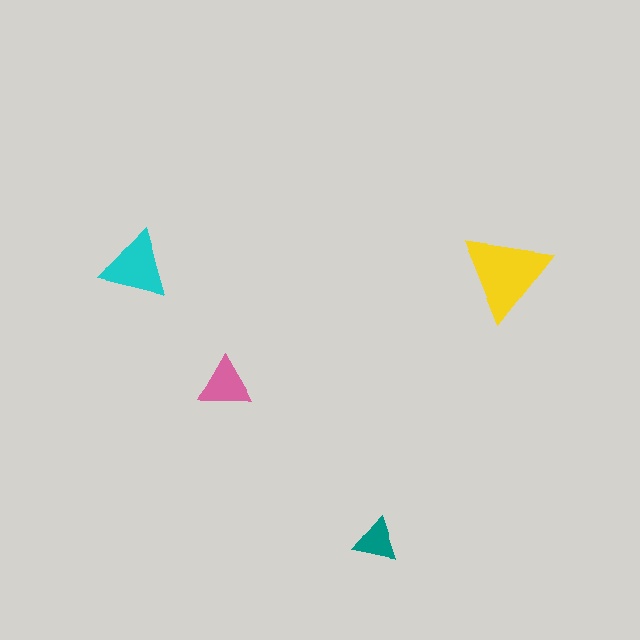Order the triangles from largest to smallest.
the yellow one, the cyan one, the pink one, the teal one.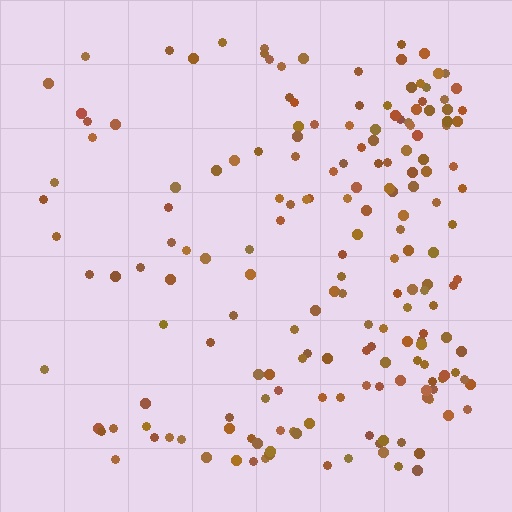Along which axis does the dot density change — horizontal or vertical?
Horizontal.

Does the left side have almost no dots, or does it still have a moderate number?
Still a moderate number, just noticeably fewer than the right.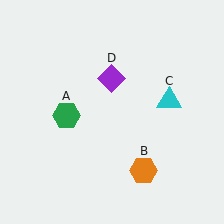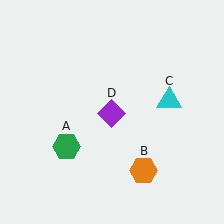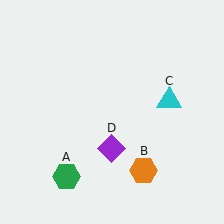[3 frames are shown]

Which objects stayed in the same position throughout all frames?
Orange hexagon (object B) and cyan triangle (object C) remained stationary.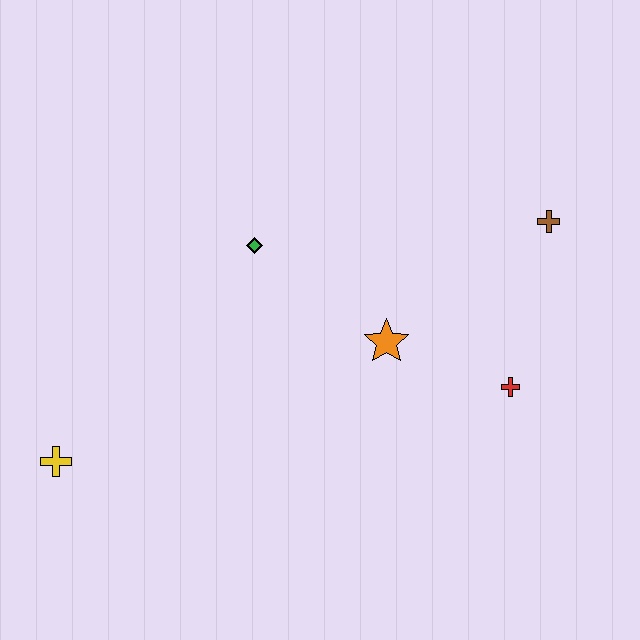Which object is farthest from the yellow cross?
The brown cross is farthest from the yellow cross.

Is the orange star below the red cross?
No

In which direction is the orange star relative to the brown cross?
The orange star is to the left of the brown cross.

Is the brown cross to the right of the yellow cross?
Yes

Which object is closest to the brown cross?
The red cross is closest to the brown cross.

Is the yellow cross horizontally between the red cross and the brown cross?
No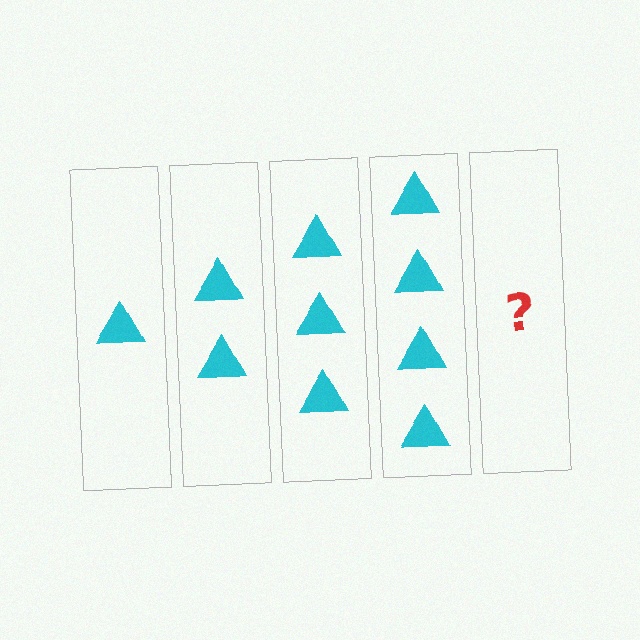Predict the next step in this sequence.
The next step is 5 triangles.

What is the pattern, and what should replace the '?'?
The pattern is that each step adds one more triangle. The '?' should be 5 triangles.